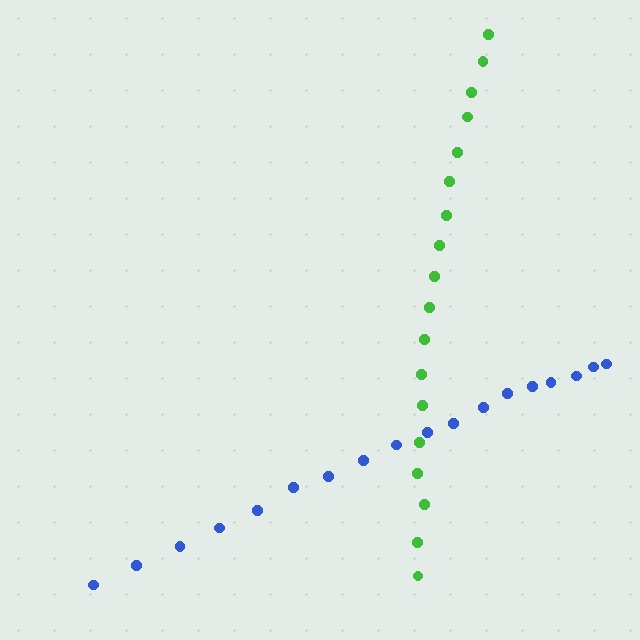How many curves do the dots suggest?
There are 2 distinct paths.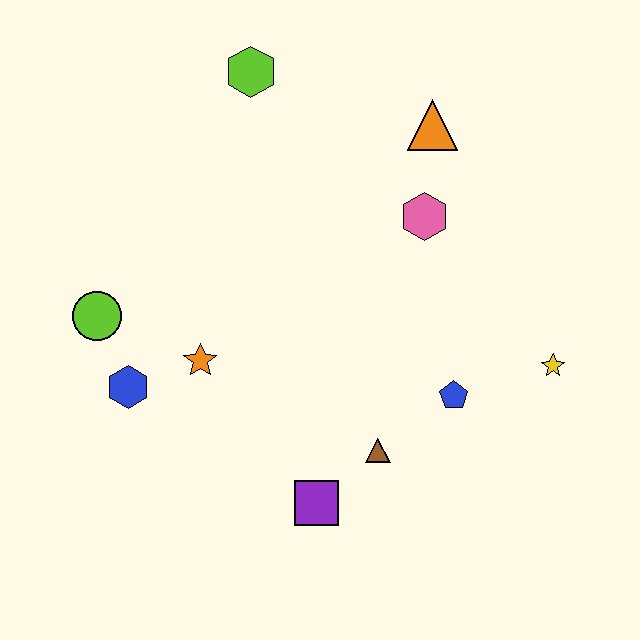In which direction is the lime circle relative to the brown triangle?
The lime circle is to the left of the brown triangle.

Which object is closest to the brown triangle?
The purple square is closest to the brown triangle.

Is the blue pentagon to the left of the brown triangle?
No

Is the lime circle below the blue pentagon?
No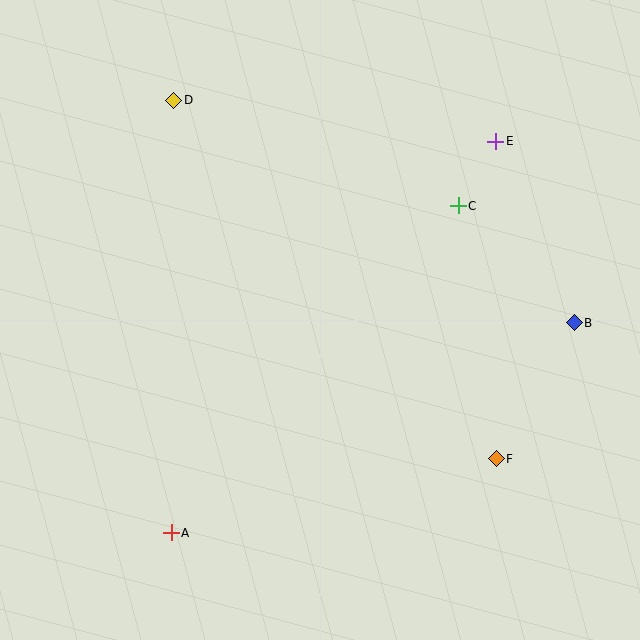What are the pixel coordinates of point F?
Point F is at (496, 459).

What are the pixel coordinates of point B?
Point B is at (574, 323).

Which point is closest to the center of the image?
Point C at (458, 206) is closest to the center.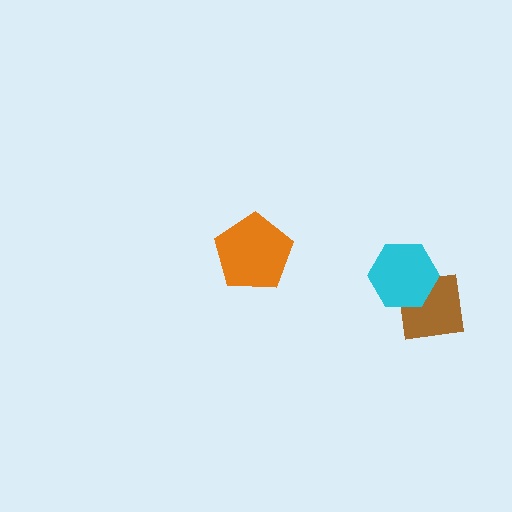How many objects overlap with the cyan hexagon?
1 object overlaps with the cyan hexagon.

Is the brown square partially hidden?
Yes, it is partially covered by another shape.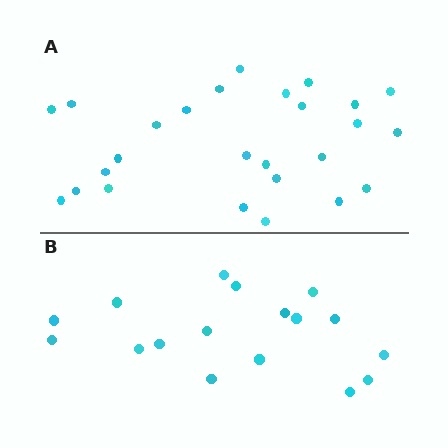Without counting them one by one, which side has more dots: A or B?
Region A (the top region) has more dots.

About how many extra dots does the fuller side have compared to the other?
Region A has roughly 8 or so more dots than region B.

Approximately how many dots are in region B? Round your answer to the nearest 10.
About 20 dots. (The exact count is 17, which rounds to 20.)